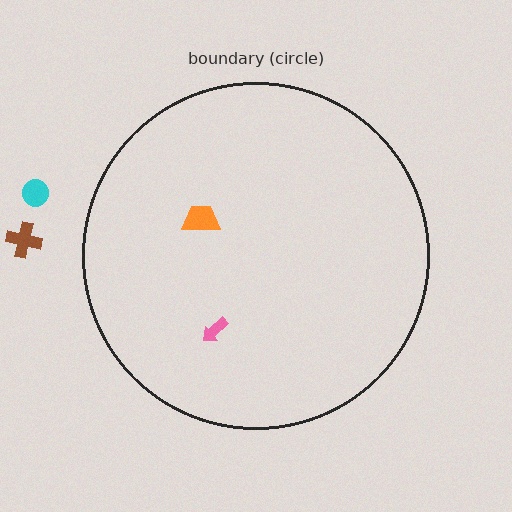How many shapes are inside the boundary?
2 inside, 2 outside.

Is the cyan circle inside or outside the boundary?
Outside.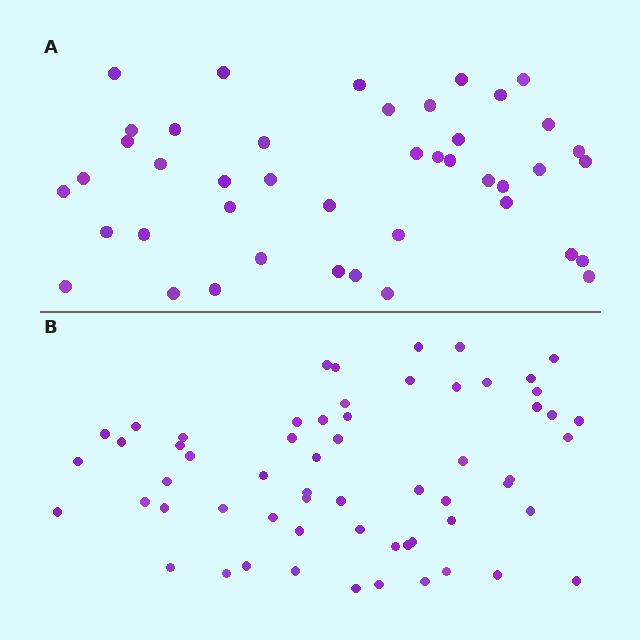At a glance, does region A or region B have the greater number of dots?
Region B (the bottom region) has more dots.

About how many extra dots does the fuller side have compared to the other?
Region B has approximately 15 more dots than region A.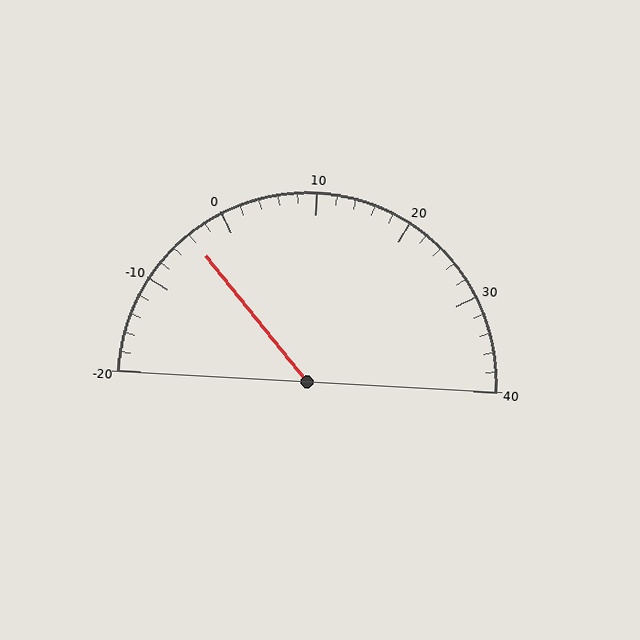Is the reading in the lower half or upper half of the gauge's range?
The reading is in the lower half of the range (-20 to 40).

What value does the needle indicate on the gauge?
The needle indicates approximately -4.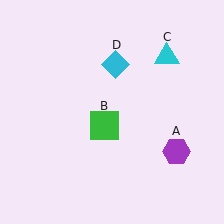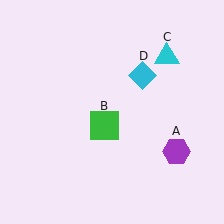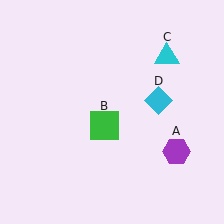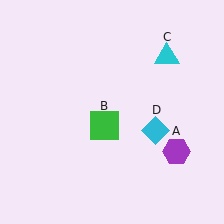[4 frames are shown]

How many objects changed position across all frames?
1 object changed position: cyan diamond (object D).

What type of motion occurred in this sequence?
The cyan diamond (object D) rotated clockwise around the center of the scene.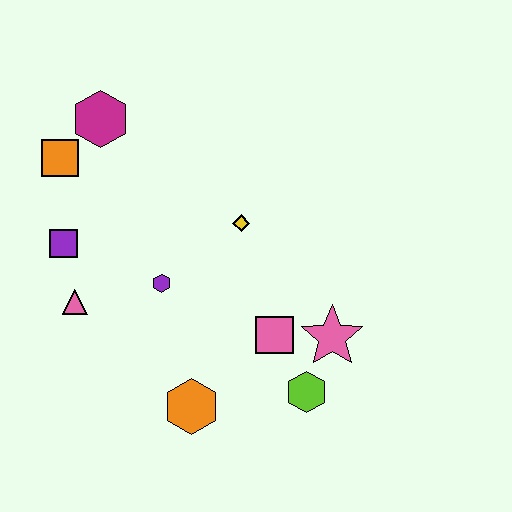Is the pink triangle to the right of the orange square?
Yes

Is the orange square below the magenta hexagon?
Yes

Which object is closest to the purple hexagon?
The pink triangle is closest to the purple hexagon.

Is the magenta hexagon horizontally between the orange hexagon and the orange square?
Yes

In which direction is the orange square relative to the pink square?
The orange square is to the left of the pink square.